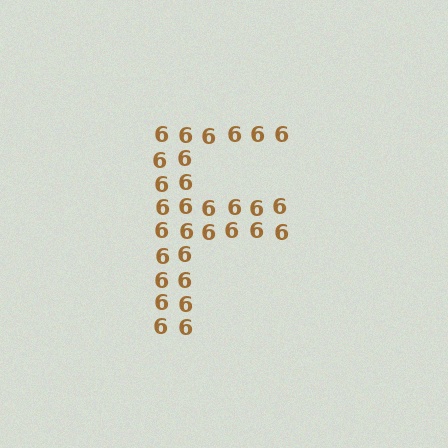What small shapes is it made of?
It is made of small digit 6's.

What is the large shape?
The large shape is the letter F.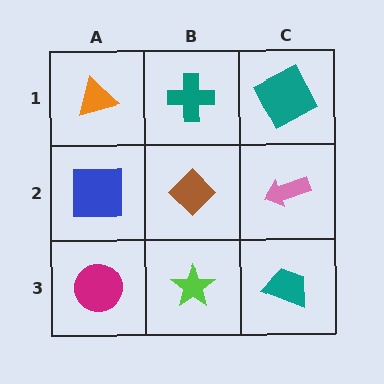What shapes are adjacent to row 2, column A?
An orange triangle (row 1, column A), a magenta circle (row 3, column A), a brown diamond (row 2, column B).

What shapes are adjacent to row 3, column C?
A pink arrow (row 2, column C), a lime star (row 3, column B).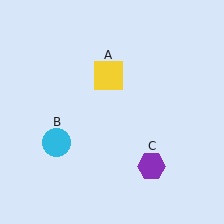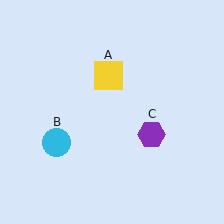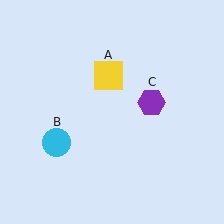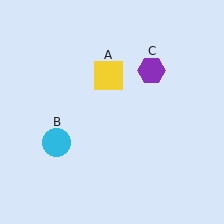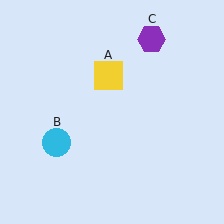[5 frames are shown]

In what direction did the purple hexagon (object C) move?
The purple hexagon (object C) moved up.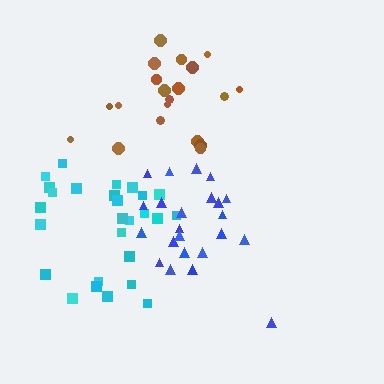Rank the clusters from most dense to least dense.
brown, cyan, blue.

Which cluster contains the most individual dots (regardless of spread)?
Cyan (27).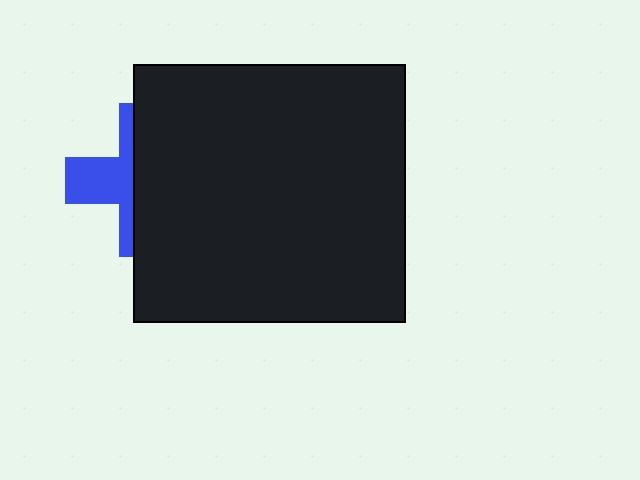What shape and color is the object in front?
The object in front is a black rectangle.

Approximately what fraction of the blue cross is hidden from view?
Roughly 62% of the blue cross is hidden behind the black rectangle.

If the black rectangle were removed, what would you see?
You would see the complete blue cross.